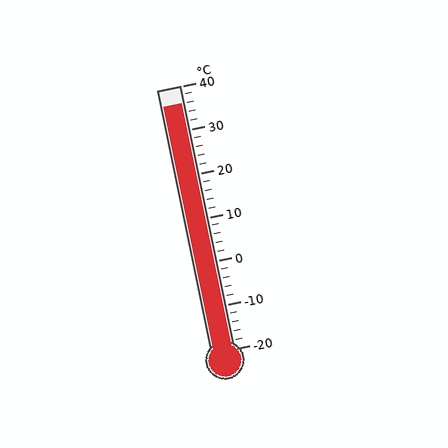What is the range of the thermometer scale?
The thermometer scale ranges from -20°C to 40°C.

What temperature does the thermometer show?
The thermometer shows approximately 36°C.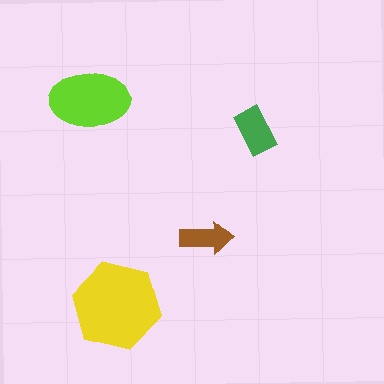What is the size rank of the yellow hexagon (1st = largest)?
1st.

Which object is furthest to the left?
The lime ellipse is leftmost.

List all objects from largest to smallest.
The yellow hexagon, the lime ellipse, the green rectangle, the brown arrow.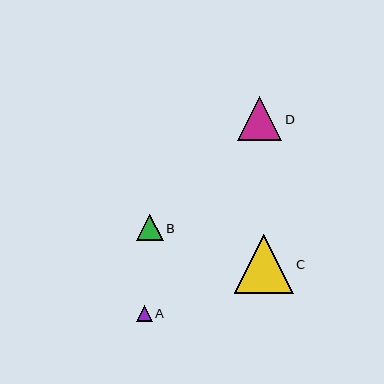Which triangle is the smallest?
Triangle A is the smallest with a size of approximately 16 pixels.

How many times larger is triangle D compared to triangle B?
Triangle D is approximately 1.7 times the size of triangle B.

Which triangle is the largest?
Triangle C is the largest with a size of approximately 59 pixels.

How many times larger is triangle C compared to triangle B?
Triangle C is approximately 2.2 times the size of triangle B.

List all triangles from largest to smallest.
From largest to smallest: C, D, B, A.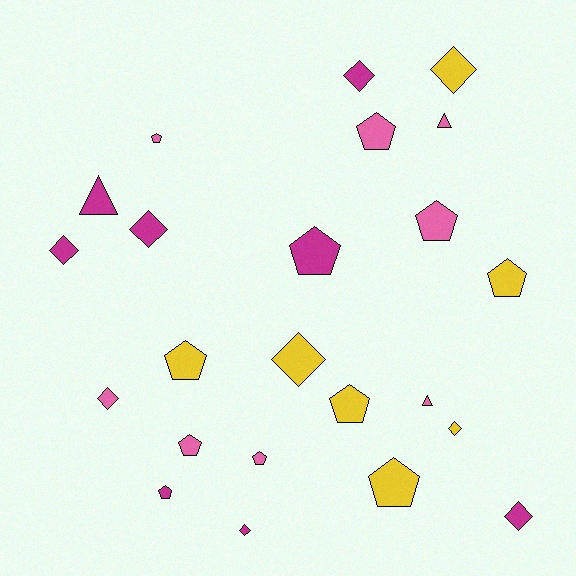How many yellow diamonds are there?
There are 3 yellow diamonds.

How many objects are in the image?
There are 23 objects.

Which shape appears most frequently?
Pentagon, with 11 objects.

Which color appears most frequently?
Pink, with 8 objects.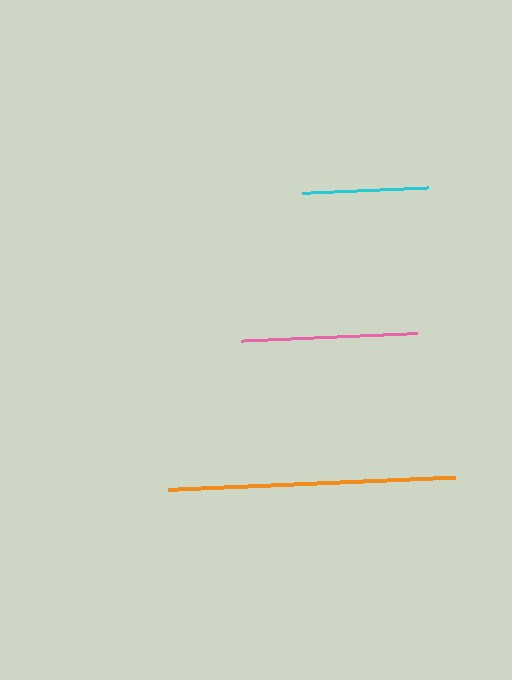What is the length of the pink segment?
The pink segment is approximately 175 pixels long.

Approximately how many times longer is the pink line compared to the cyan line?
The pink line is approximately 1.4 times the length of the cyan line.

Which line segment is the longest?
The orange line is the longest at approximately 287 pixels.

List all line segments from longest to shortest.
From longest to shortest: orange, pink, cyan.